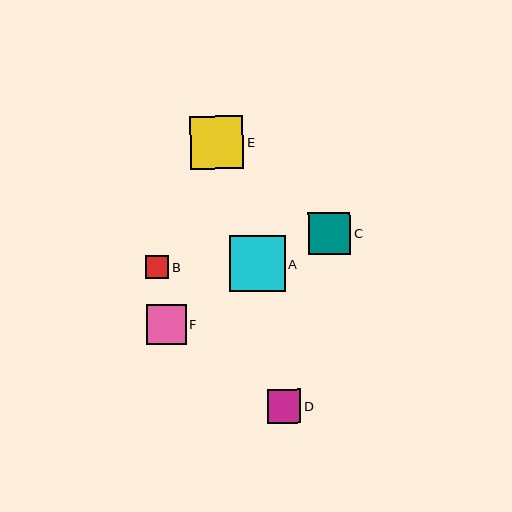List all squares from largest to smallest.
From largest to smallest: A, E, C, F, D, B.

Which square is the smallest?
Square B is the smallest with a size of approximately 23 pixels.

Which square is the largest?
Square A is the largest with a size of approximately 55 pixels.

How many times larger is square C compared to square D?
Square C is approximately 1.3 times the size of square D.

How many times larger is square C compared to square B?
Square C is approximately 1.8 times the size of square B.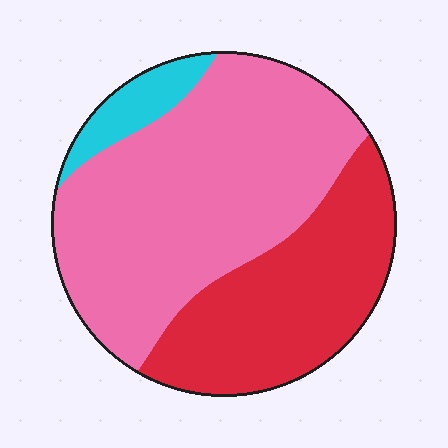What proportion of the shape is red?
Red covers roughly 35% of the shape.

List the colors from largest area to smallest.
From largest to smallest: pink, red, cyan.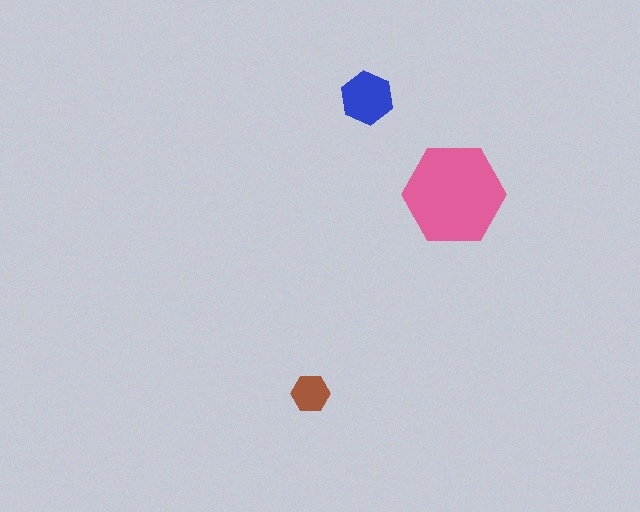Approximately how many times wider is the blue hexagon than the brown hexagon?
About 1.5 times wider.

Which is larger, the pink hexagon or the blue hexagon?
The pink one.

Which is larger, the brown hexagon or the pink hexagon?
The pink one.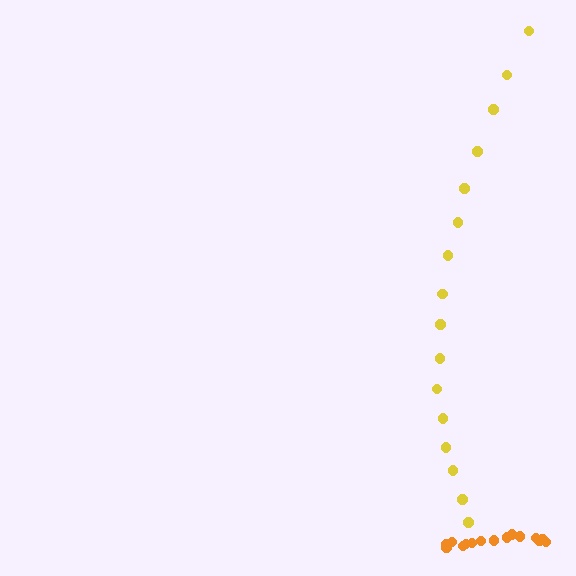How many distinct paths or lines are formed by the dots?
There are 2 distinct paths.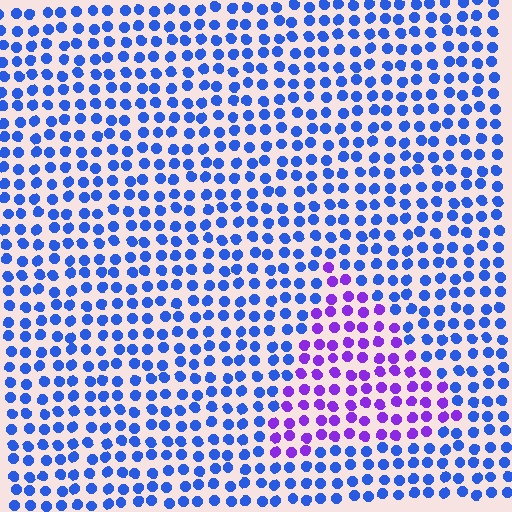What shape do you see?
I see a triangle.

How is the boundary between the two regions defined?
The boundary is defined purely by a slight shift in hue (about 49 degrees). Spacing, size, and orientation are identical on both sides.